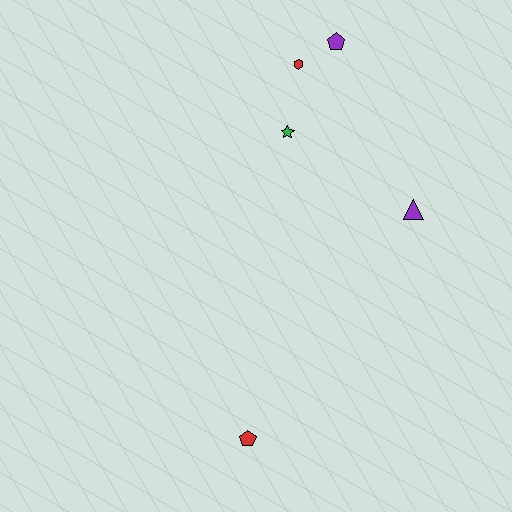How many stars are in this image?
There is 1 star.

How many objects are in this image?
There are 5 objects.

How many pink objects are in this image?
There are no pink objects.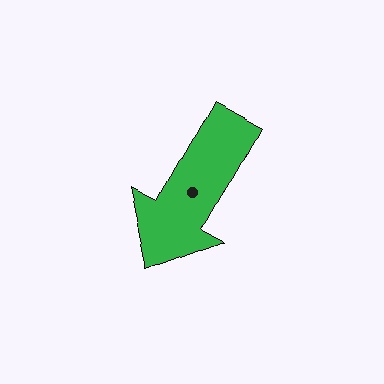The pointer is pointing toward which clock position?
Roughly 7 o'clock.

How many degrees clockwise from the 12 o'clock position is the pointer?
Approximately 209 degrees.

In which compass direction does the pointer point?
Southwest.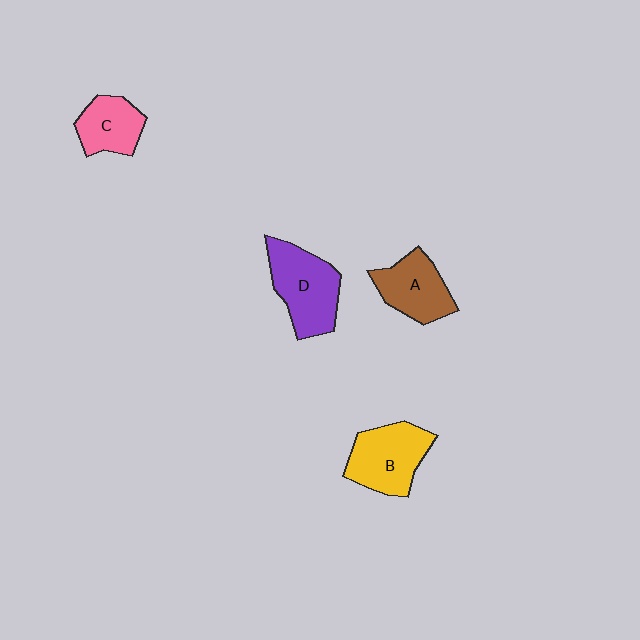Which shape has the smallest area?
Shape C (pink).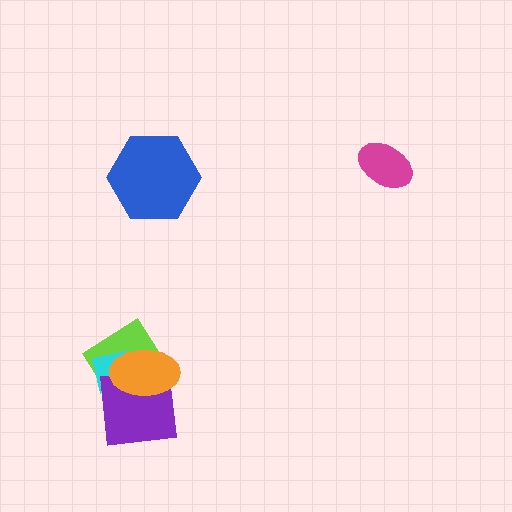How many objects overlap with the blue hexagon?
0 objects overlap with the blue hexagon.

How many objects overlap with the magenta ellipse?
0 objects overlap with the magenta ellipse.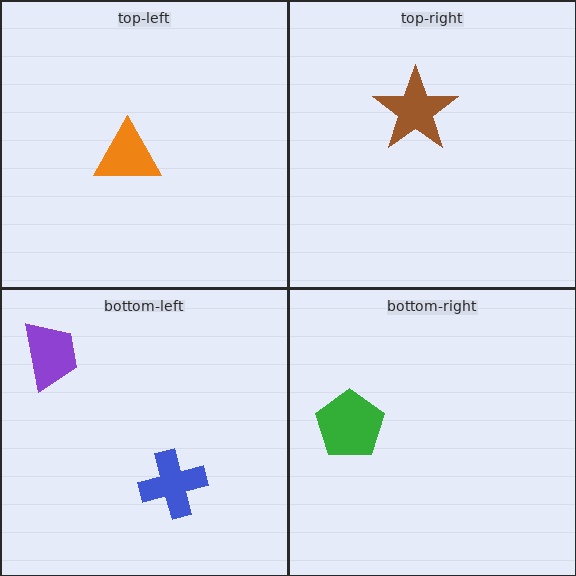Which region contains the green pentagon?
The bottom-right region.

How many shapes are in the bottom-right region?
1.